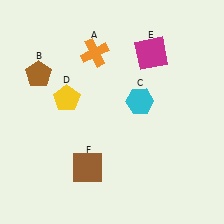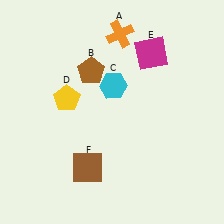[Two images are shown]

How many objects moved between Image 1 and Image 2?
3 objects moved between the two images.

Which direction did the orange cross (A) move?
The orange cross (A) moved right.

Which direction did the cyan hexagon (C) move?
The cyan hexagon (C) moved left.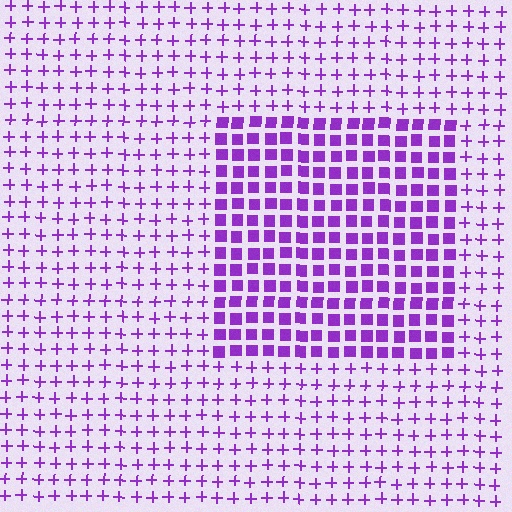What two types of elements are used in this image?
The image uses squares inside the rectangle region and plus signs outside it.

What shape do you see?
I see a rectangle.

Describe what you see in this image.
The image is filled with small purple elements arranged in a uniform grid. A rectangle-shaped region contains squares, while the surrounding area contains plus signs. The boundary is defined purely by the change in element shape.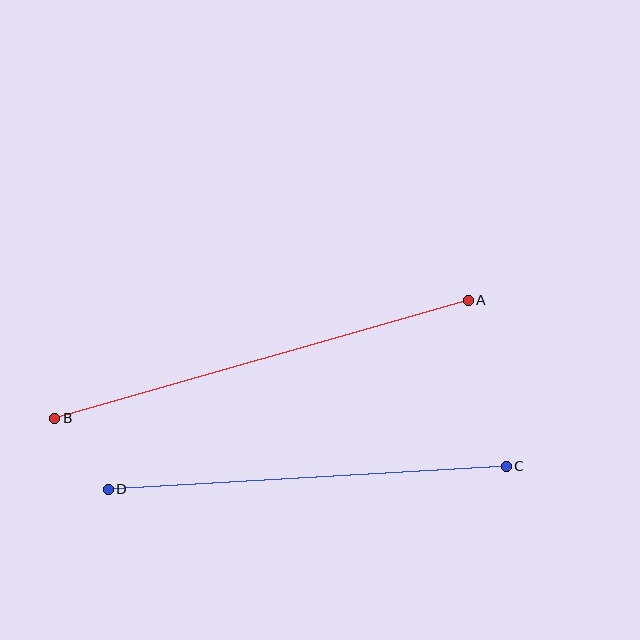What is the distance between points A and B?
The distance is approximately 430 pixels.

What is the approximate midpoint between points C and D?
The midpoint is at approximately (307, 478) pixels.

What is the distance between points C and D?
The distance is approximately 399 pixels.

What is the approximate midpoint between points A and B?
The midpoint is at approximately (261, 359) pixels.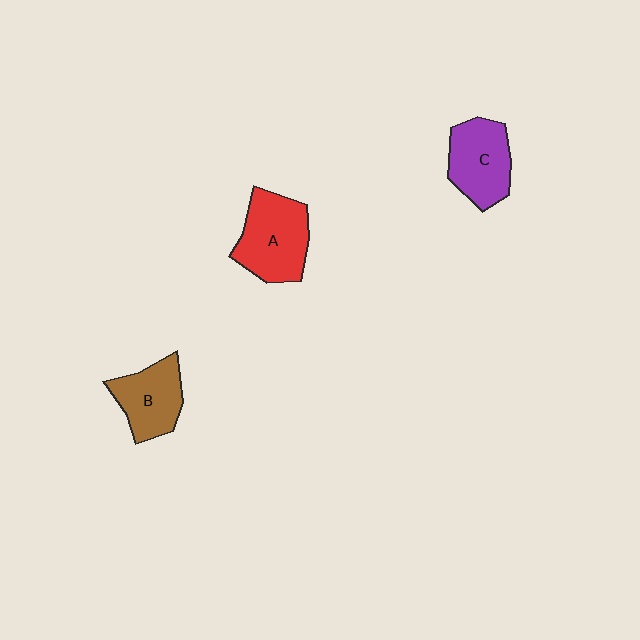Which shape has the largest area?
Shape A (red).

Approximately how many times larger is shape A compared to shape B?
Approximately 1.3 times.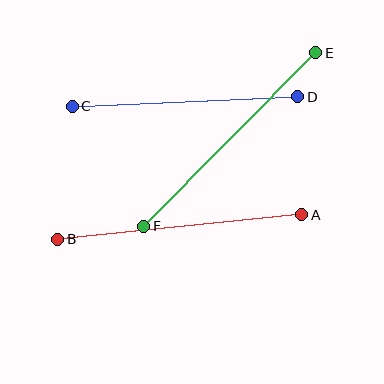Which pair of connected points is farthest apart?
Points A and B are farthest apart.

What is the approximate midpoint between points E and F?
The midpoint is at approximately (230, 139) pixels.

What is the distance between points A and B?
The distance is approximately 245 pixels.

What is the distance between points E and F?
The distance is approximately 244 pixels.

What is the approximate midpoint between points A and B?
The midpoint is at approximately (180, 227) pixels.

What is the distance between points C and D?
The distance is approximately 226 pixels.